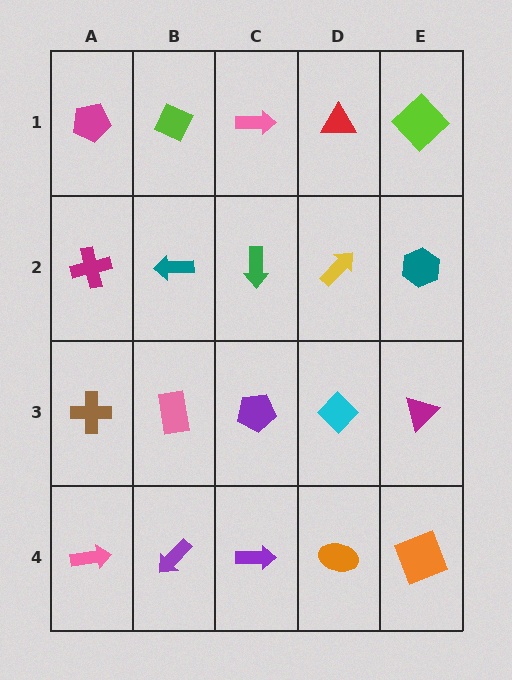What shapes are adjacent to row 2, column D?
A red triangle (row 1, column D), a cyan diamond (row 3, column D), a green arrow (row 2, column C), a teal hexagon (row 2, column E).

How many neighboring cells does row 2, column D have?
4.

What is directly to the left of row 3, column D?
A purple pentagon.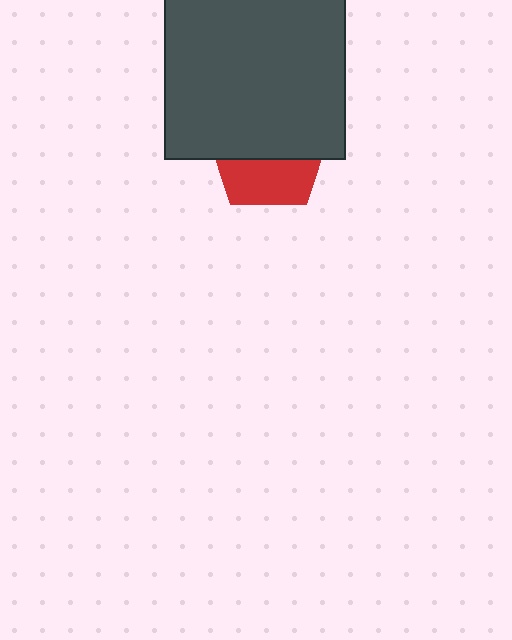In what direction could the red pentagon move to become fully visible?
The red pentagon could move down. That would shift it out from behind the dark gray square entirely.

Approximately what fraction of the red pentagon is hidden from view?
Roughly 59% of the red pentagon is hidden behind the dark gray square.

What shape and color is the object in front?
The object in front is a dark gray square.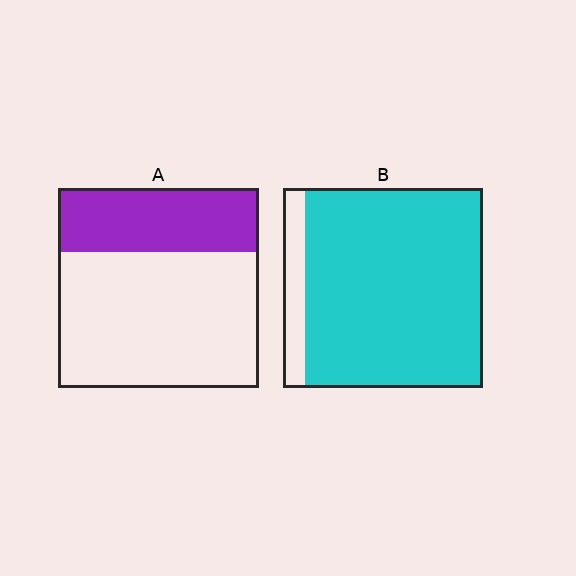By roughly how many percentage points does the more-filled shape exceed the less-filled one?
By roughly 55 percentage points (B over A).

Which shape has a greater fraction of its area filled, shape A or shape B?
Shape B.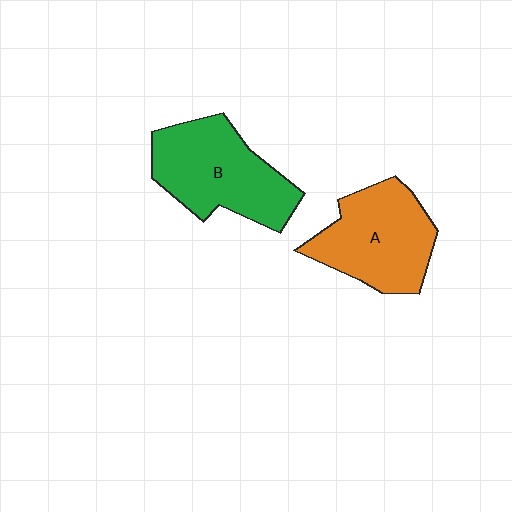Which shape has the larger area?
Shape B (green).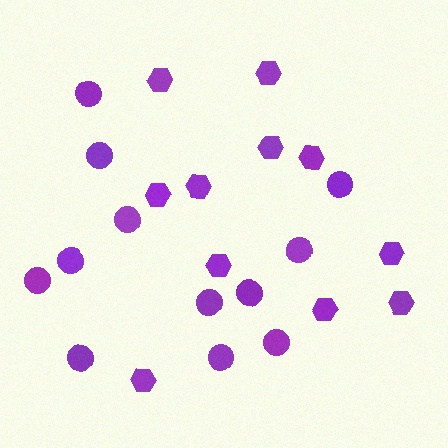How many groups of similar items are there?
There are 2 groups: one group of hexagons (11) and one group of circles (12).